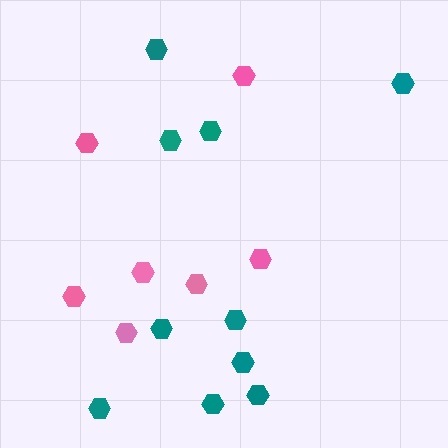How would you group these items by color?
There are 2 groups: one group of teal hexagons (10) and one group of pink hexagons (7).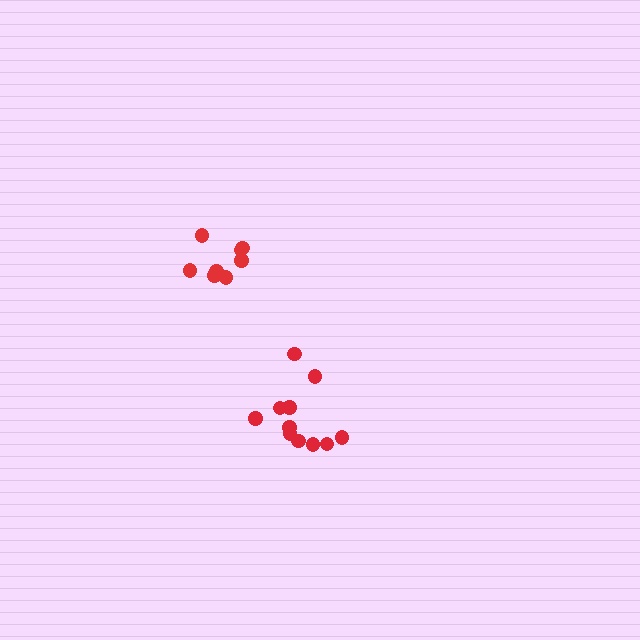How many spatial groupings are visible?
There are 2 spatial groupings.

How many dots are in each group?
Group 1: 8 dots, Group 2: 11 dots (19 total).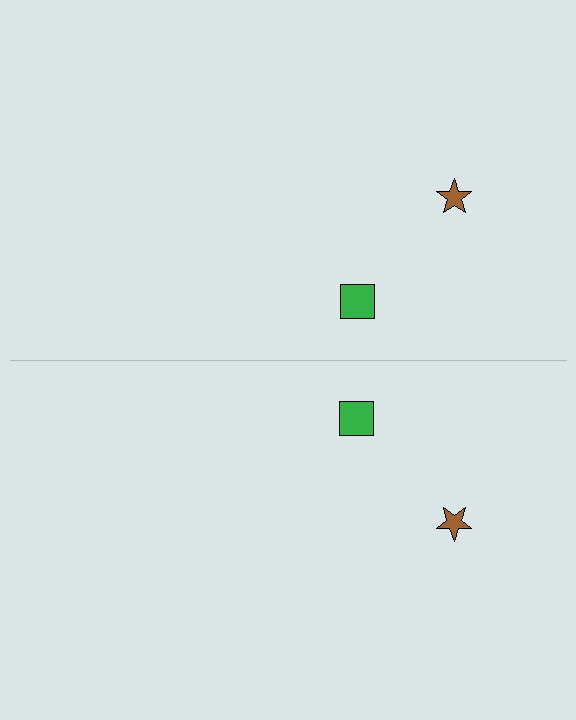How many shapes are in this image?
There are 4 shapes in this image.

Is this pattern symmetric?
Yes, this pattern has bilateral (reflection) symmetry.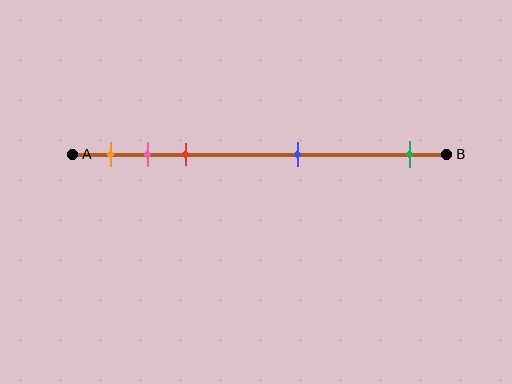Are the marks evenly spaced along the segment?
No, the marks are not evenly spaced.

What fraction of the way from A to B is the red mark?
The red mark is approximately 30% (0.3) of the way from A to B.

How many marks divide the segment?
There are 5 marks dividing the segment.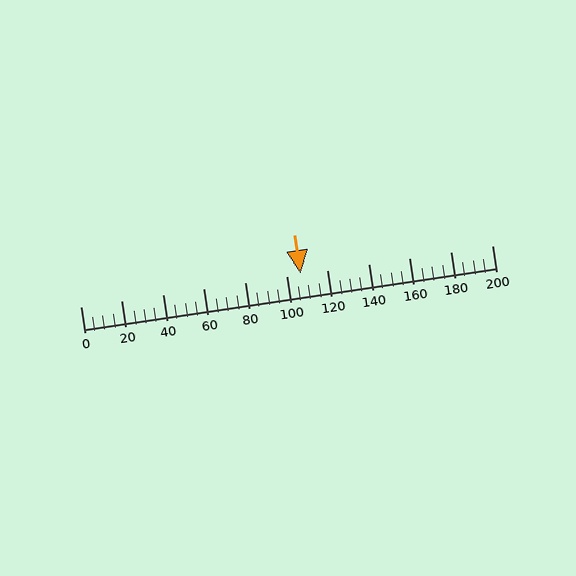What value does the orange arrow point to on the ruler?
The orange arrow points to approximately 107.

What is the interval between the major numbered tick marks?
The major tick marks are spaced 20 units apart.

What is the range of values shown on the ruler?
The ruler shows values from 0 to 200.